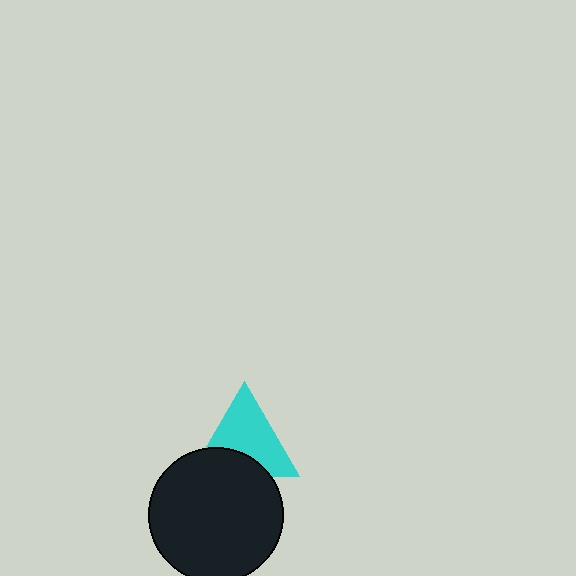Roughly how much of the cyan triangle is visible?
Most of it is visible (roughly 67%).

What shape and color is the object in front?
The object in front is a black circle.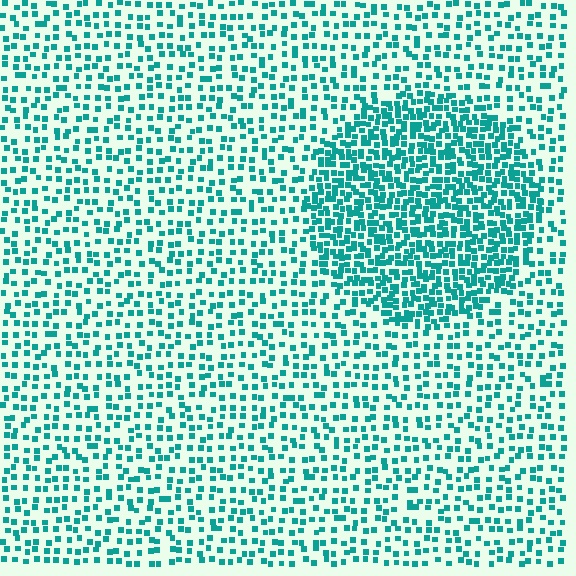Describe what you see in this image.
The image contains small teal elements arranged at two different densities. A circle-shaped region is visible where the elements are more densely packed than the surrounding area.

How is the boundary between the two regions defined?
The boundary is defined by a change in element density (approximately 2.1x ratio). All elements are the same color, size, and shape.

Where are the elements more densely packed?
The elements are more densely packed inside the circle boundary.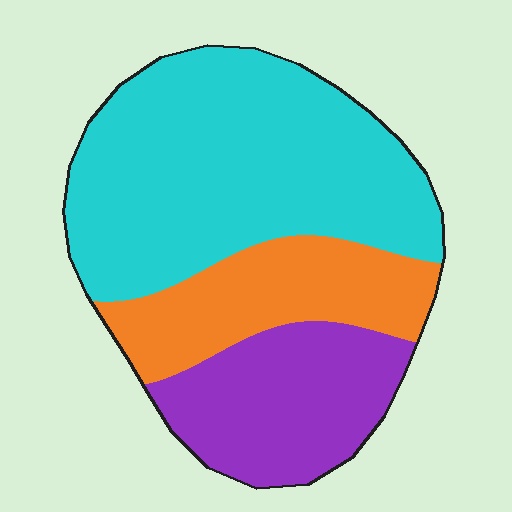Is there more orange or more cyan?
Cyan.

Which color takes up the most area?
Cyan, at roughly 55%.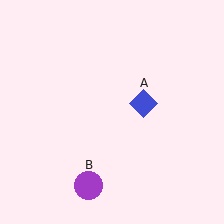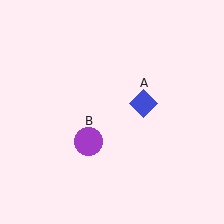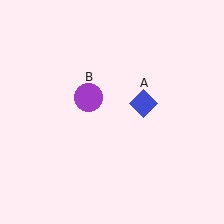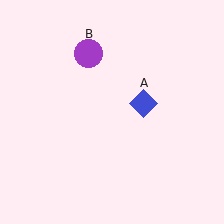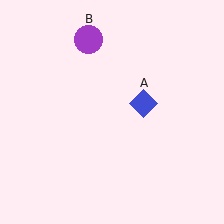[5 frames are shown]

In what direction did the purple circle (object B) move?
The purple circle (object B) moved up.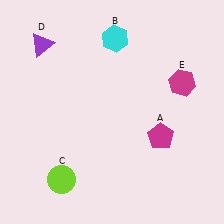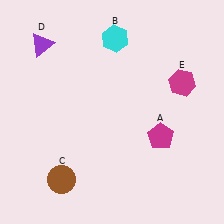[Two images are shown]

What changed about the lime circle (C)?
In Image 1, C is lime. In Image 2, it changed to brown.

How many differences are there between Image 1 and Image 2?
There is 1 difference between the two images.